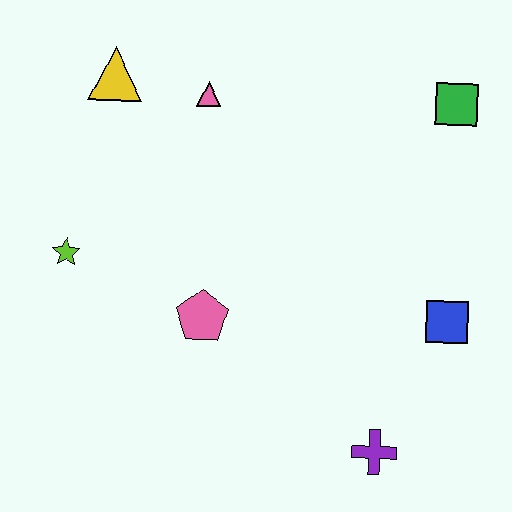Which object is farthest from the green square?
The lime star is farthest from the green square.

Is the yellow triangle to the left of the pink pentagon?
Yes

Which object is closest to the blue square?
The purple cross is closest to the blue square.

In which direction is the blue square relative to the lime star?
The blue square is to the right of the lime star.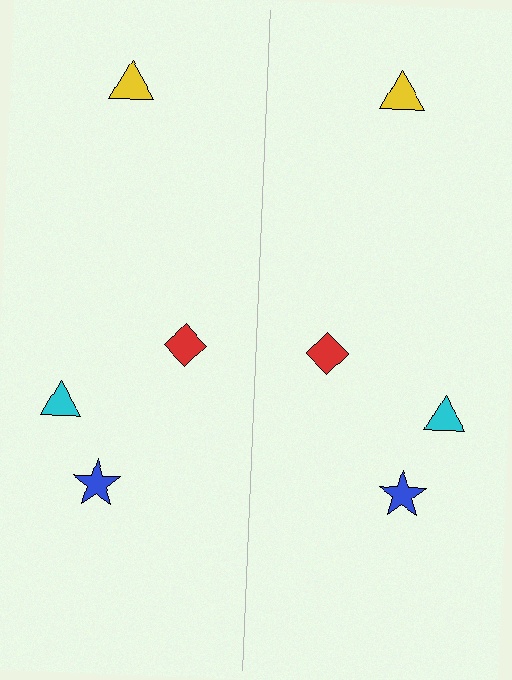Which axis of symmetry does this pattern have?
The pattern has a vertical axis of symmetry running through the center of the image.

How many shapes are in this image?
There are 8 shapes in this image.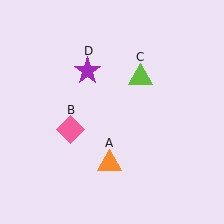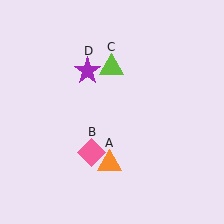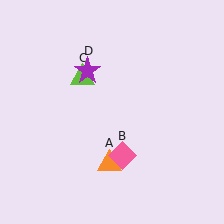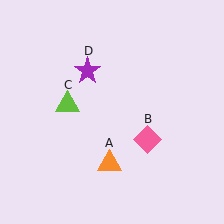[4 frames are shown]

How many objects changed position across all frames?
2 objects changed position: pink diamond (object B), lime triangle (object C).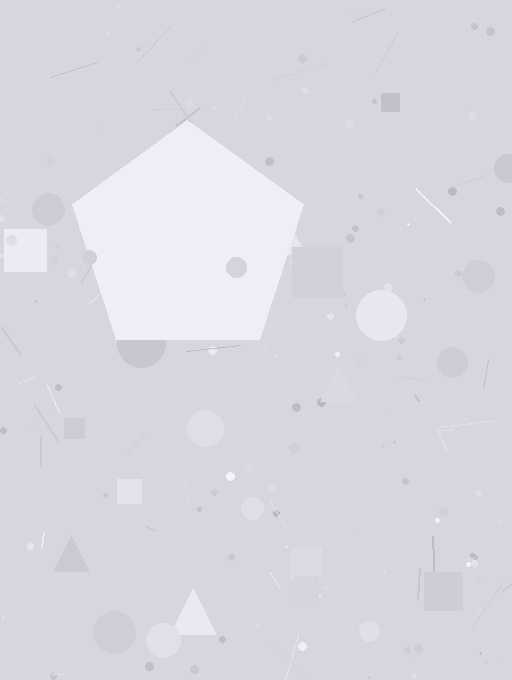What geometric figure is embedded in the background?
A pentagon is embedded in the background.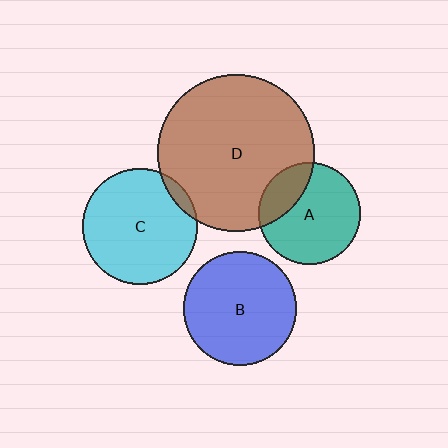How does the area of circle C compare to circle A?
Approximately 1.3 times.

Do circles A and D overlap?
Yes.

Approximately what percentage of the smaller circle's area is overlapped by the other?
Approximately 25%.